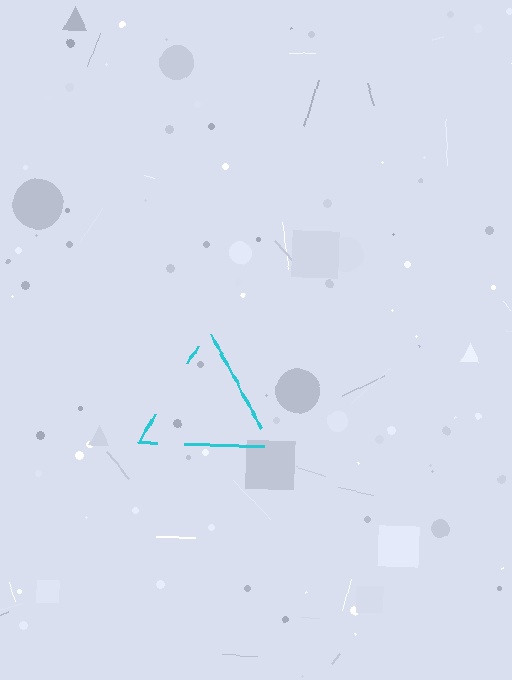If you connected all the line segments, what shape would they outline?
They would outline a triangle.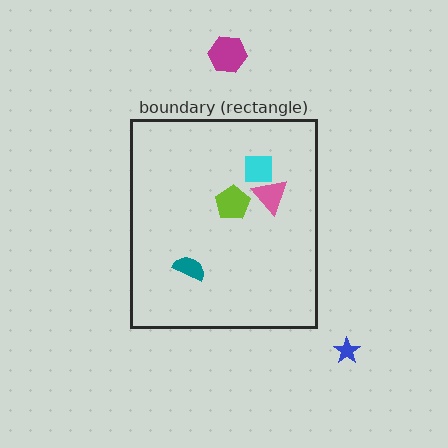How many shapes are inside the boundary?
4 inside, 2 outside.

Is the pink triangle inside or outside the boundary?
Inside.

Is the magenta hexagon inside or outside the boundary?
Outside.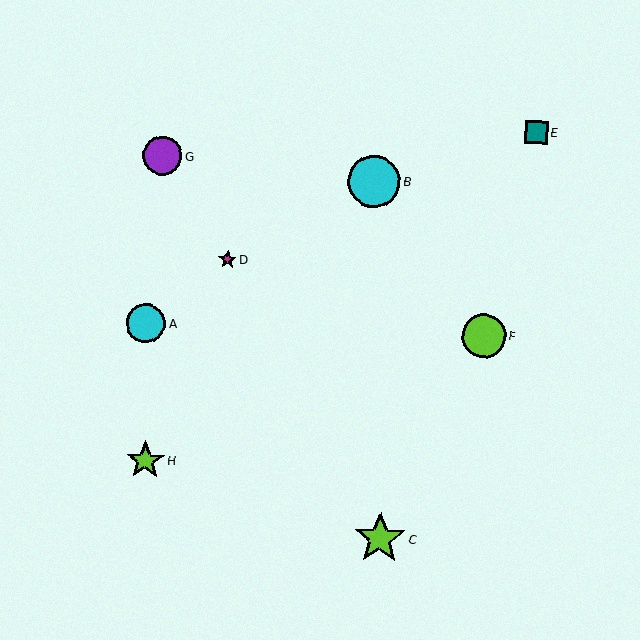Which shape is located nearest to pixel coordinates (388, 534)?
The lime star (labeled C) at (380, 539) is nearest to that location.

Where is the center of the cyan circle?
The center of the cyan circle is at (374, 181).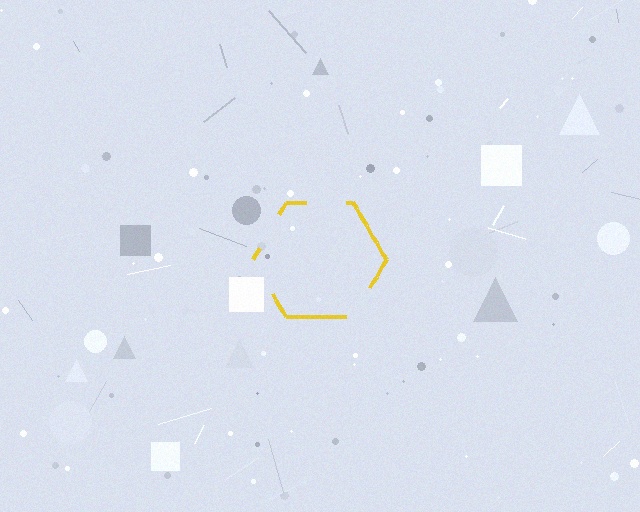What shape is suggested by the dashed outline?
The dashed outline suggests a hexagon.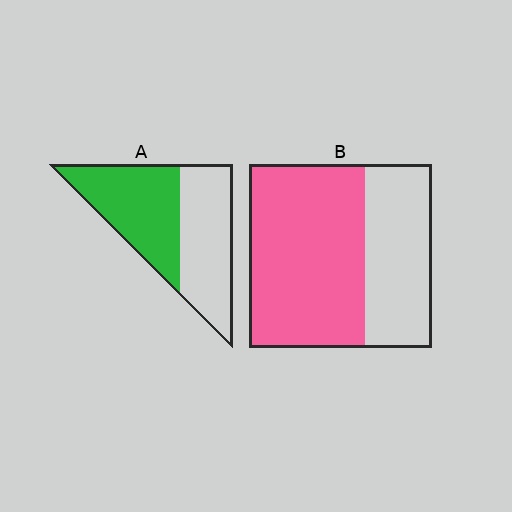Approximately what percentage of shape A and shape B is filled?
A is approximately 50% and B is approximately 65%.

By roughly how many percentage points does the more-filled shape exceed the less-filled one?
By roughly 15 percentage points (B over A).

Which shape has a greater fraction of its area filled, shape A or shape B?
Shape B.